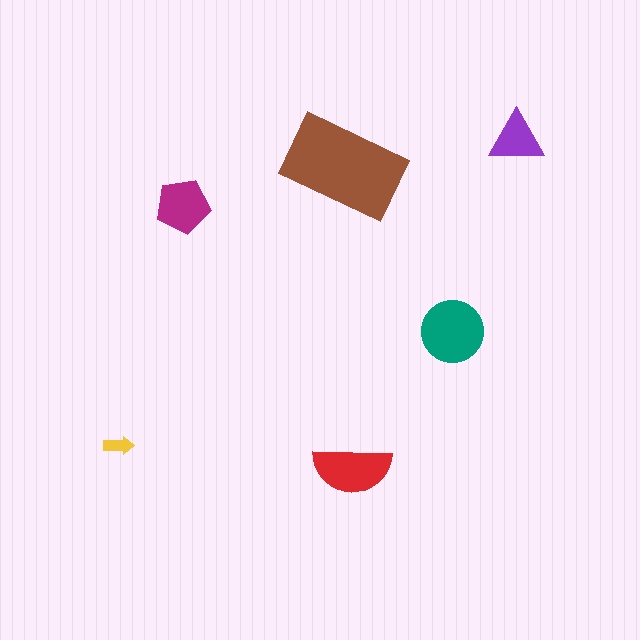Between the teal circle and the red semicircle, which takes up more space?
The teal circle.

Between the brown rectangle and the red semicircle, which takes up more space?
The brown rectangle.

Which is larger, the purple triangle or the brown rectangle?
The brown rectangle.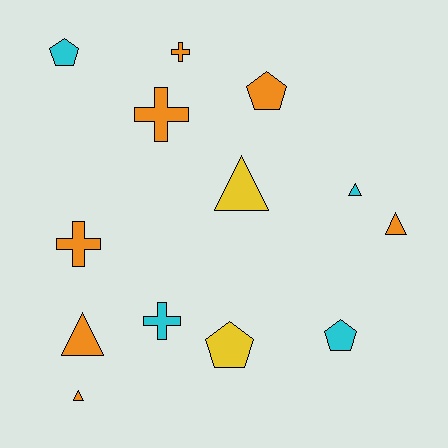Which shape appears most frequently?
Triangle, with 5 objects.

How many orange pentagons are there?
There is 1 orange pentagon.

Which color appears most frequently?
Orange, with 7 objects.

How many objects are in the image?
There are 13 objects.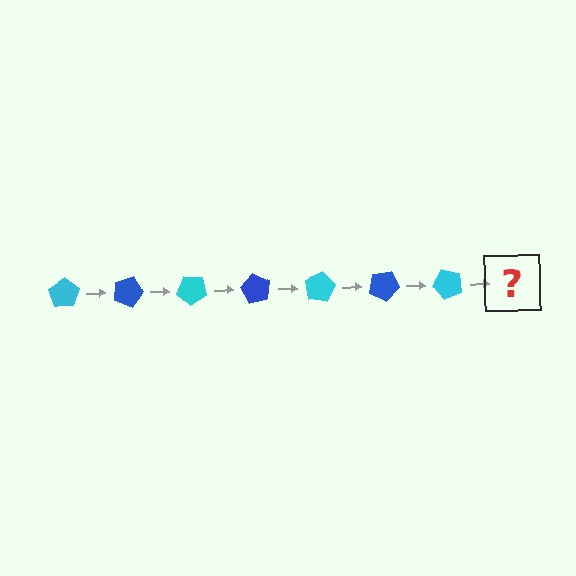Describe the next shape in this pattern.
It should be a blue pentagon, rotated 140 degrees from the start.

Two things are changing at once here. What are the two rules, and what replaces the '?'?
The two rules are that it rotates 20 degrees each step and the color cycles through cyan and blue. The '?' should be a blue pentagon, rotated 140 degrees from the start.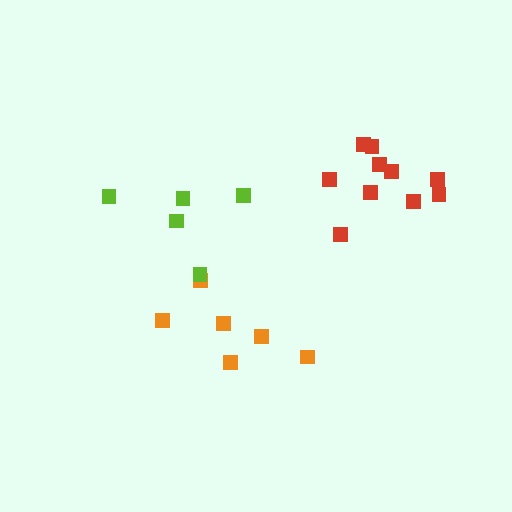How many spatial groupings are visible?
There are 3 spatial groupings.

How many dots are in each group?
Group 1: 6 dots, Group 2: 10 dots, Group 3: 5 dots (21 total).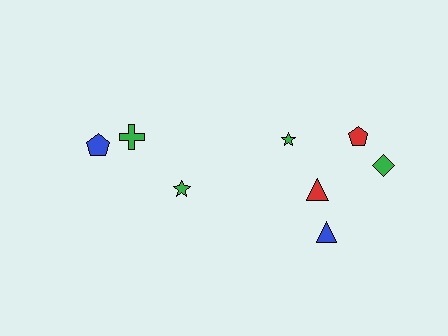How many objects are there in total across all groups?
There are 8 objects.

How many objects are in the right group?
There are 5 objects.